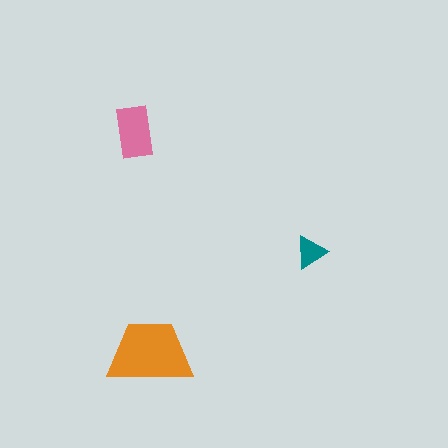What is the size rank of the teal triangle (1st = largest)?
3rd.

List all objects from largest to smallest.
The orange trapezoid, the pink rectangle, the teal triangle.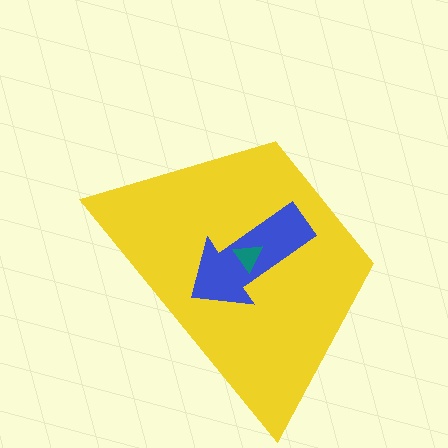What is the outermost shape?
The yellow trapezoid.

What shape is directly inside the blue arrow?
The teal triangle.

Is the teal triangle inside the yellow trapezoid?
Yes.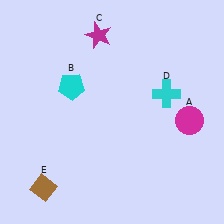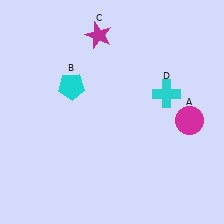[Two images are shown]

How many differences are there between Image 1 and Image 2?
There is 1 difference between the two images.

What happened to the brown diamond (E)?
The brown diamond (E) was removed in Image 2. It was in the bottom-left area of Image 1.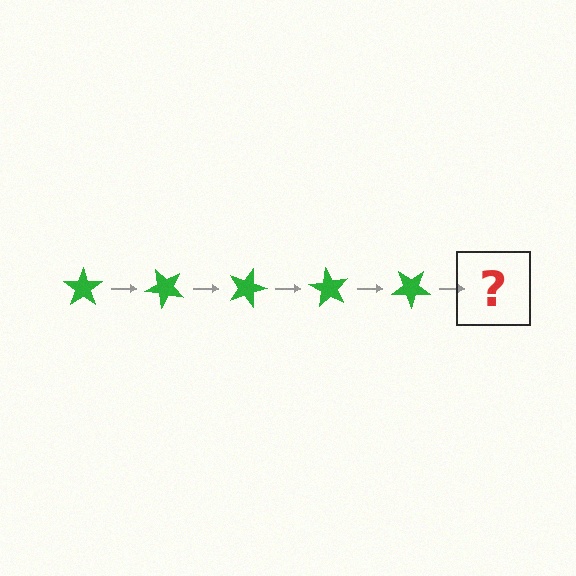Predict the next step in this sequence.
The next step is a green star rotated 225 degrees.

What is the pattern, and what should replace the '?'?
The pattern is that the star rotates 45 degrees each step. The '?' should be a green star rotated 225 degrees.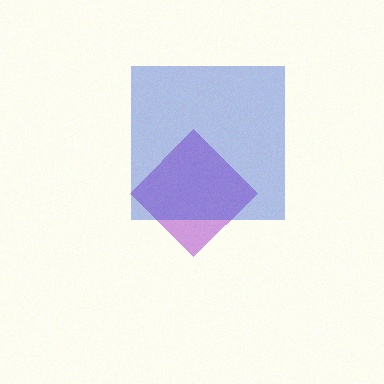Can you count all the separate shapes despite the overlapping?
Yes, there are 2 separate shapes.